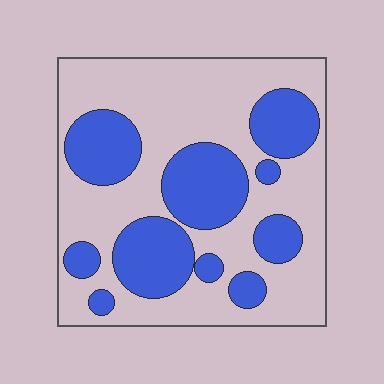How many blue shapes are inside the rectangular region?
10.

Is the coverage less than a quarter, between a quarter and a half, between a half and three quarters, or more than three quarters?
Between a quarter and a half.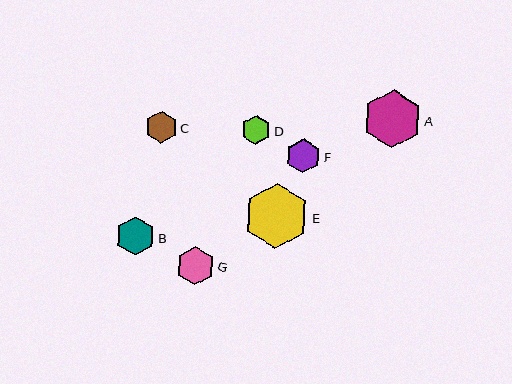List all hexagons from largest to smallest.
From largest to smallest: E, A, B, G, F, C, D.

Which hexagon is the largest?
Hexagon E is the largest with a size of approximately 64 pixels.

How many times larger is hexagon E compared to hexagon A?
Hexagon E is approximately 1.1 times the size of hexagon A.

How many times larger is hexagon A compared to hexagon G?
Hexagon A is approximately 1.5 times the size of hexagon G.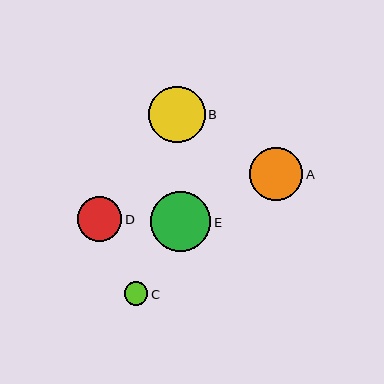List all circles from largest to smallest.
From largest to smallest: E, B, A, D, C.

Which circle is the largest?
Circle E is the largest with a size of approximately 60 pixels.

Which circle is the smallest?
Circle C is the smallest with a size of approximately 24 pixels.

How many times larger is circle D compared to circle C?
Circle D is approximately 1.9 times the size of circle C.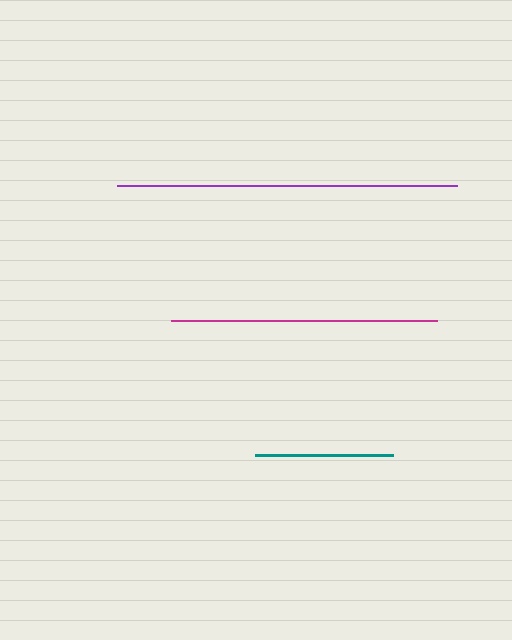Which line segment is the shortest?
The teal line is the shortest at approximately 138 pixels.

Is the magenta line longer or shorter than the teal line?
The magenta line is longer than the teal line.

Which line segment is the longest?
The purple line is the longest at approximately 340 pixels.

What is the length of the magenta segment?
The magenta segment is approximately 266 pixels long.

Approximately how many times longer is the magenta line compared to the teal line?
The magenta line is approximately 1.9 times the length of the teal line.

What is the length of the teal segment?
The teal segment is approximately 138 pixels long.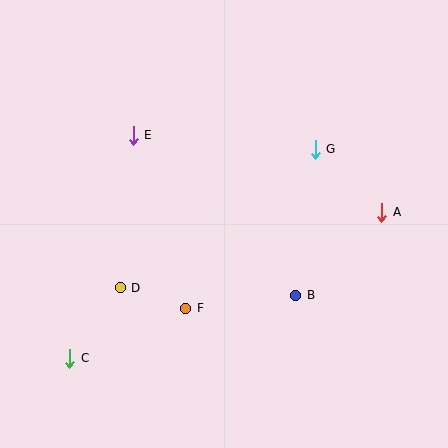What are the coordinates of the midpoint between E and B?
The midpoint between E and B is at (215, 215).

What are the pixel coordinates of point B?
Point B is at (296, 295).